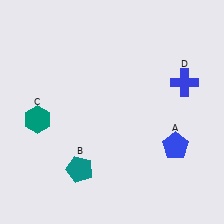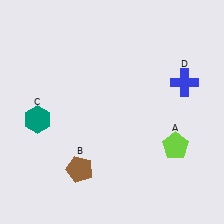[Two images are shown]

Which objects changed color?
A changed from blue to lime. B changed from teal to brown.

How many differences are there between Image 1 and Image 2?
There are 2 differences between the two images.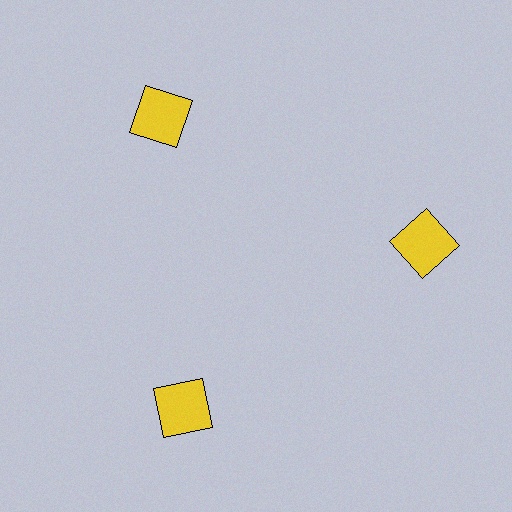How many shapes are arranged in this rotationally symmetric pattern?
There are 3 shapes, arranged in 3 groups of 1.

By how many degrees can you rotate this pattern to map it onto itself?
The pattern maps onto itself every 120 degrees of rotation.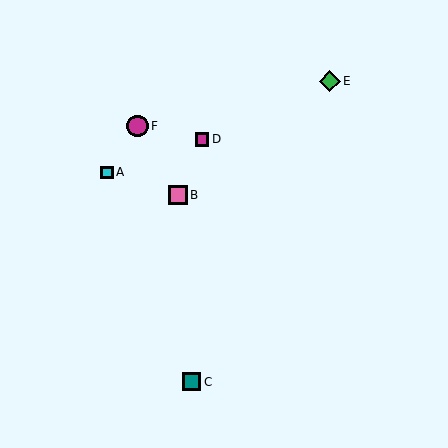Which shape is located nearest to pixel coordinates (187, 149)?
The magenta square (labeled D) at (202, 139) is nearest to that location.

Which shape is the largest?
The magenta circle (labeled F) is the largest.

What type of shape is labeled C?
Shape C is a teal square.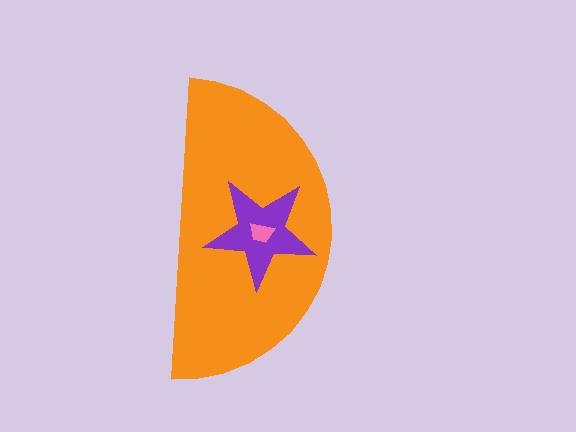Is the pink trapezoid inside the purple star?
Yes.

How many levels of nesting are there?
3.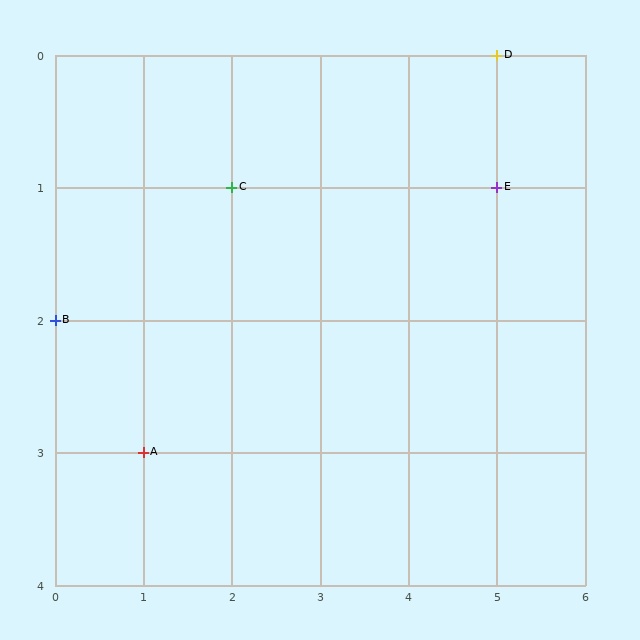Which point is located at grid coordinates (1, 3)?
Point A is at (1, 3).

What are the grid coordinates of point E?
Point E is at grid coordinates (5, 1).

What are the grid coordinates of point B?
Point B is at grid coordinates (0, 2).